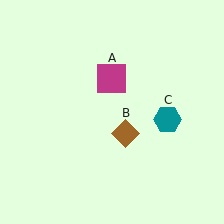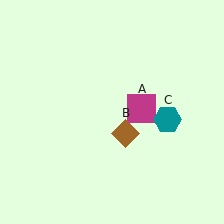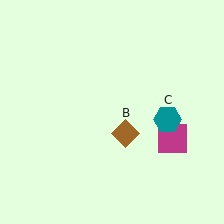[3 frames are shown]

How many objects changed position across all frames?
1 object changed position: magenta square (object A).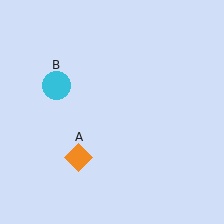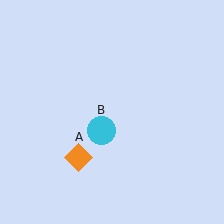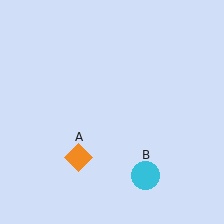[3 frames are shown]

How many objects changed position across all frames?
1 object changed position: cyan circle (object B).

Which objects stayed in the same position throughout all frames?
Orange diamond (object A) remained stationary.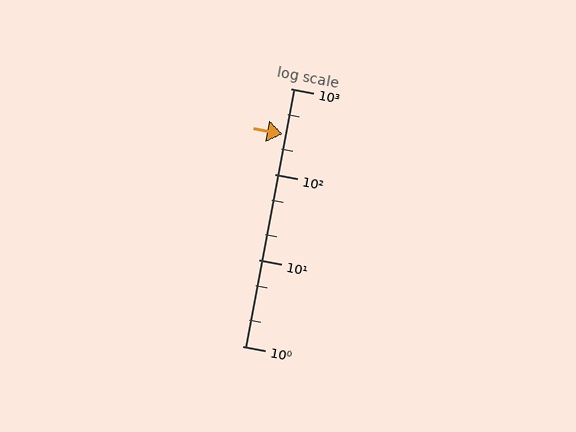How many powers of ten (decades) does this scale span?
The scale spans 3 decades, from 1 to 1000.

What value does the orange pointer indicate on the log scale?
The pointer indicates approximately 290.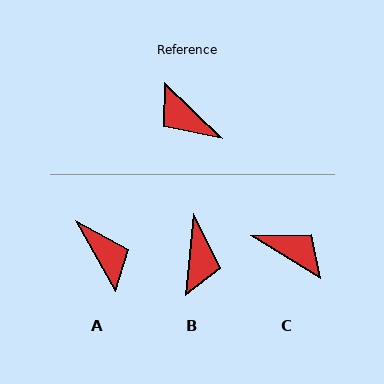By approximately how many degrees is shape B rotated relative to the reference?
Approximately 128 degrees counter-clockwise.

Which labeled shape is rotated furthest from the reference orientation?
C, about 168 degrees away.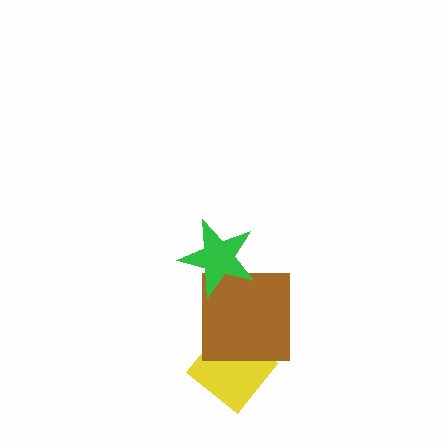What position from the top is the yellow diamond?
The yellow diamond is 3rd from the top.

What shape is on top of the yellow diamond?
The brown square is on top of the yellow diamond.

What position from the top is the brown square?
The brown square is 2nd from the top.